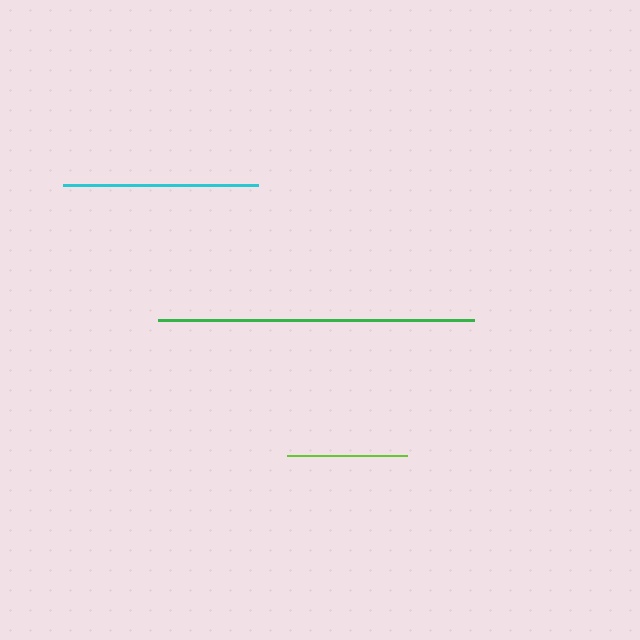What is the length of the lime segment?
The lime segment is approximately 120 pixels long.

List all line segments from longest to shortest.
From longest to shortest: green, cyan, lime.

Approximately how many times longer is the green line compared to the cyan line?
The green line is approximately 1.6 times the length of the cyan line.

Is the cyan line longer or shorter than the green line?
The green line is longer than the cyan line.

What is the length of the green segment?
The green segment is approximately 316 pixels long.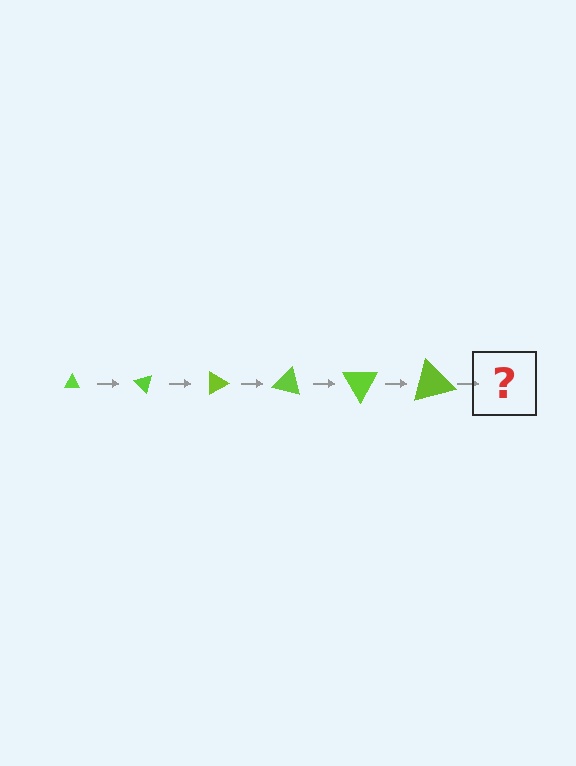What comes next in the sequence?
The next element should be a triangle, larger than the previous one and rotated 270 degrees from the start.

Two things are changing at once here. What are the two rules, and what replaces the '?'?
The two rules are that the triangle grows larger each step and it rotates 45 degrees each step. The '?' should be a triangle, larger than the previous one and rotated 270 degrees from the start.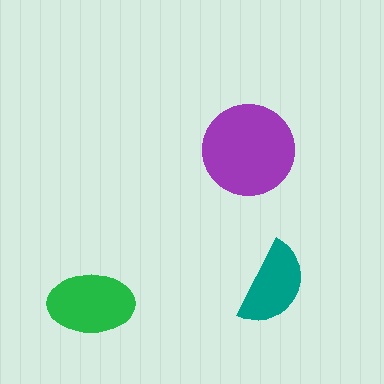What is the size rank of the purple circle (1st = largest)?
1st.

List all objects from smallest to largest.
The teal semicircle, the green ellipse, the purple circle.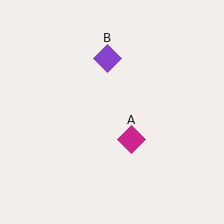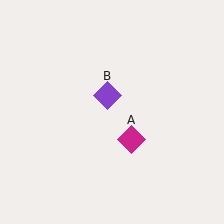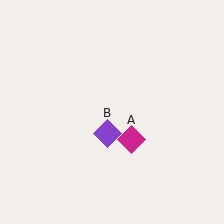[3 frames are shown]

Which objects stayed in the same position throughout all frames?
Magenta diamond (object A) remained stationary.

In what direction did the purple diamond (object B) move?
The purple diamond (object B) moved down.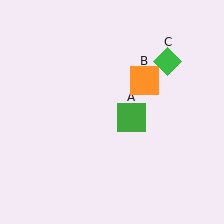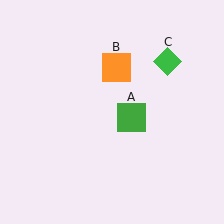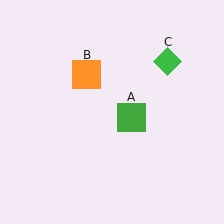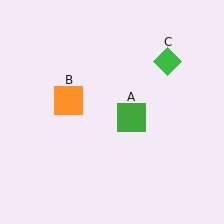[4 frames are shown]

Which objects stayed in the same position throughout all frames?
Green square (object A) and green diamond (object C) remained stationary.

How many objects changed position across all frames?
1 object changed position: orange square (object B).